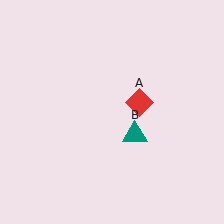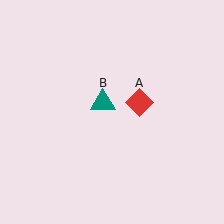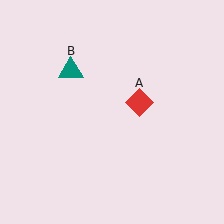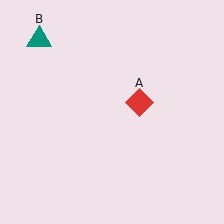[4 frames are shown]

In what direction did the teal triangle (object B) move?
The teal triangle (object B) moved up and to the left.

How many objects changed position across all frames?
1 object changed position: teal triangle (object B).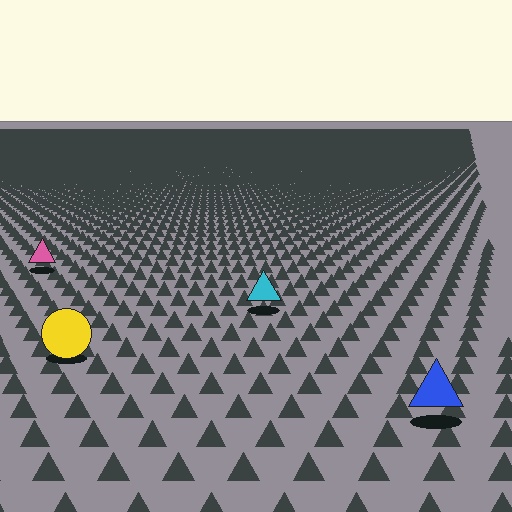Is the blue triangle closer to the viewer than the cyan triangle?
Yes. The blue triangle is closer — you can tell from the texture gradient: the ground texture is coarser near it.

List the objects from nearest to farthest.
From nearest to farthest: the blue triangle, the yellow circle, the cyan triangle, the pink triangle.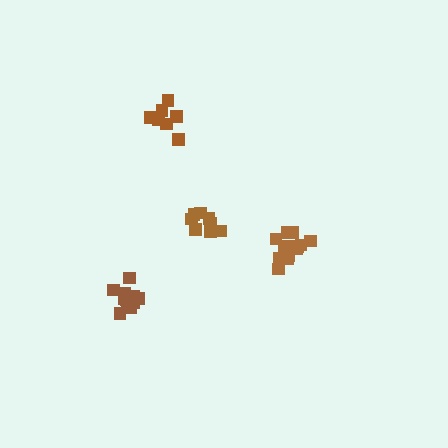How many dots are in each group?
Group 1: 13 dots, Group 2: 9 dots, Group 3: 7 dots, Group 4: 13 dots (42 total).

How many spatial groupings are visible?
There are 4 spatial groupings.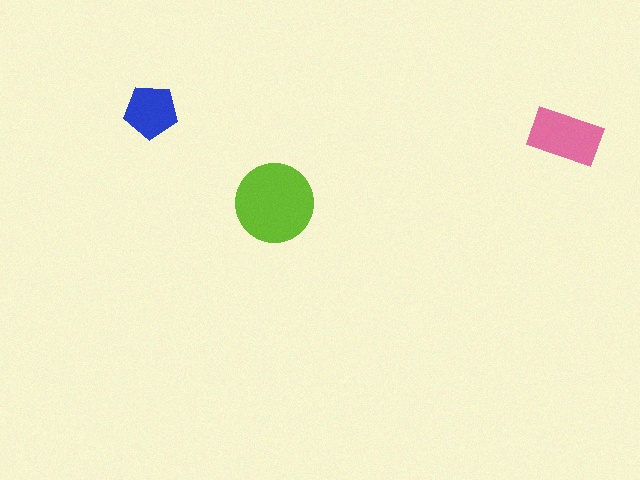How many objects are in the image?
There are 3 objects in the image.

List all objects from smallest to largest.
The blue pentagon, the pink rectangle, the lime circle.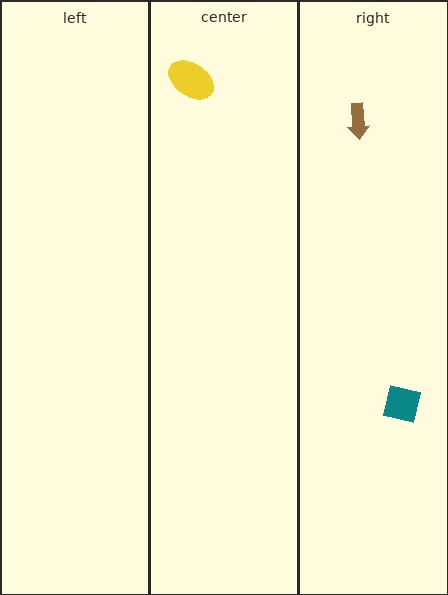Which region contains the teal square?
The right region.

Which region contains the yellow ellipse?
The center region.